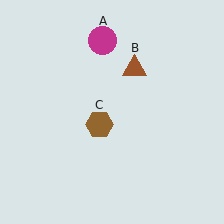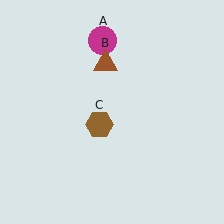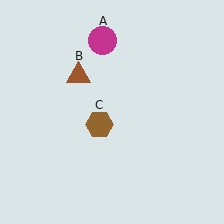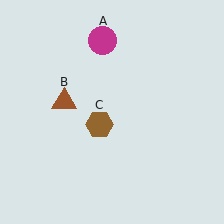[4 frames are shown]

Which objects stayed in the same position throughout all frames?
Magenta circle (object A) and brown hexagon (object C) remained stationary.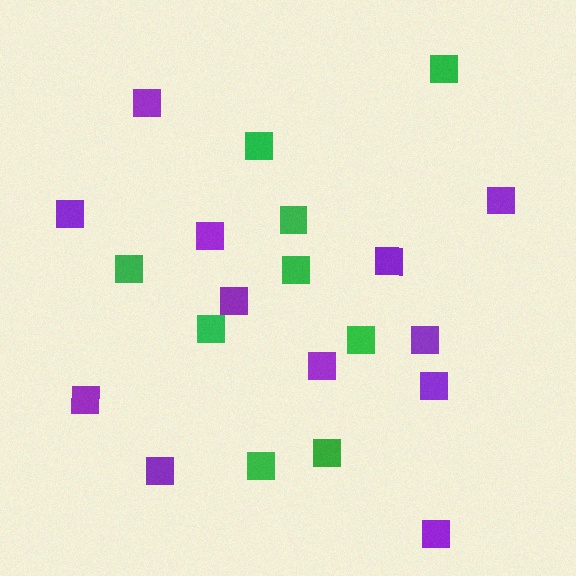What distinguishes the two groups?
There are 2 groups: one group of purple squares (12) and one group of green squares (9).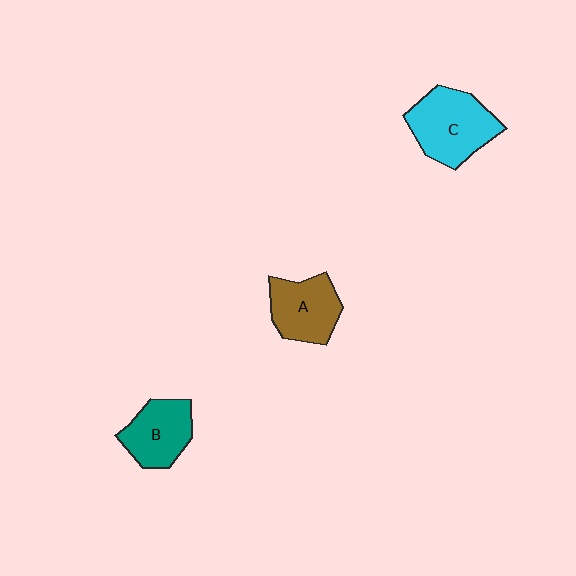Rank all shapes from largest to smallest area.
From largest to smallest: C (cyan), A (brown), B (teal).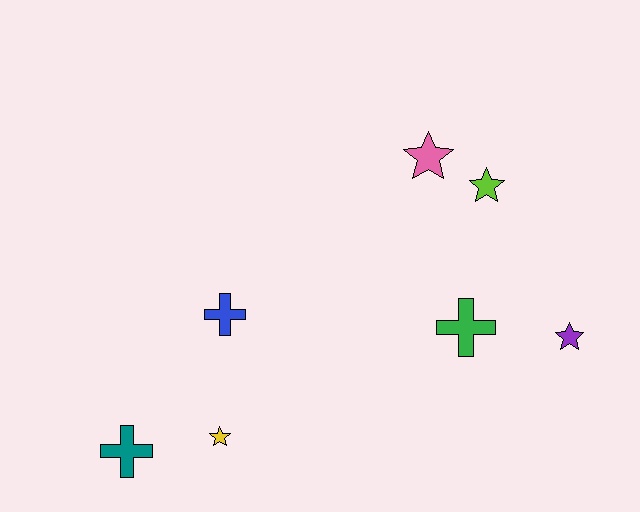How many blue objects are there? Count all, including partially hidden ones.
There is 1 blue object.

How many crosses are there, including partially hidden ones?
There are 3 crosses.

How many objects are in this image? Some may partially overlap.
There are 7 objects.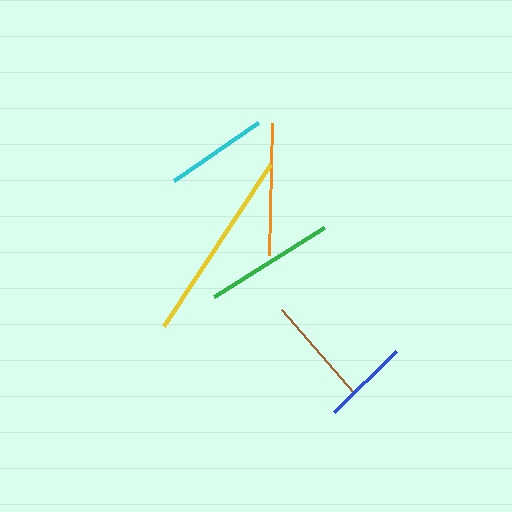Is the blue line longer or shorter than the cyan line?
The cyan line is longer than the blue line.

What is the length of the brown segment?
The brown segment is approximately 109 pixels long.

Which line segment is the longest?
The yellow line is the longest at approximately 195 pixels.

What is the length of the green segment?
The green segment is approximately 130 pixels long.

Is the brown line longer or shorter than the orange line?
The orange line is longer than the brown line.